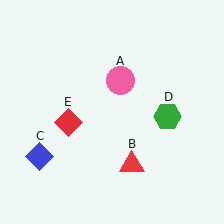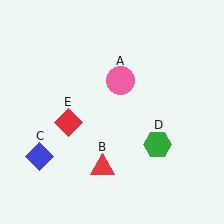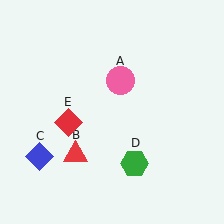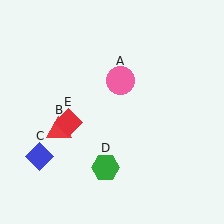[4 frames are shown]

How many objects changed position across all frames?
2 objects changed position: red triangle (object B), green hexagon (object D).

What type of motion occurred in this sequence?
The red triangle (object B), green hexagon (object D) rotated clockwise around the center of the scene.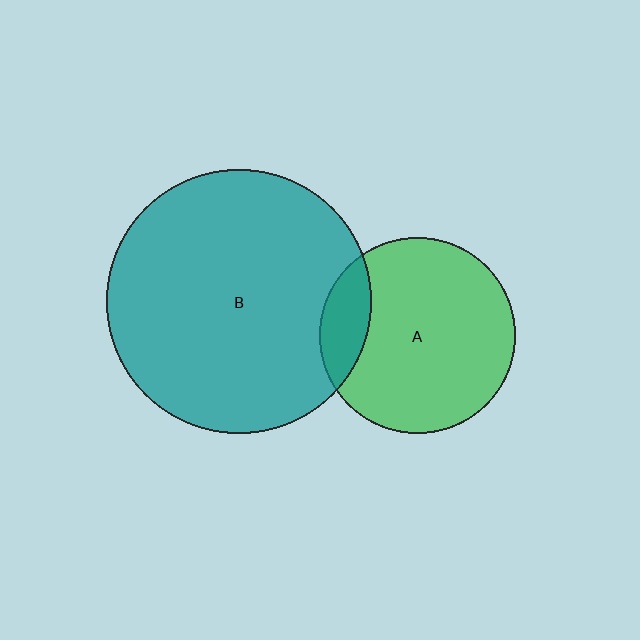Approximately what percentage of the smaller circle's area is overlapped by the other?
Approximately 15%.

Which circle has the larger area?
Circle B (teal).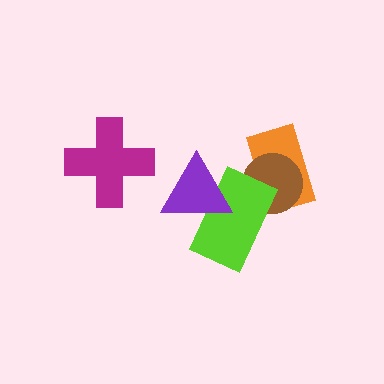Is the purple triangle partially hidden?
No, no other shape covers it.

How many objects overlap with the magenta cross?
0 objects overlap with the magenta cross.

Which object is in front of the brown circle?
The lime rectangle is in front of the brown circle.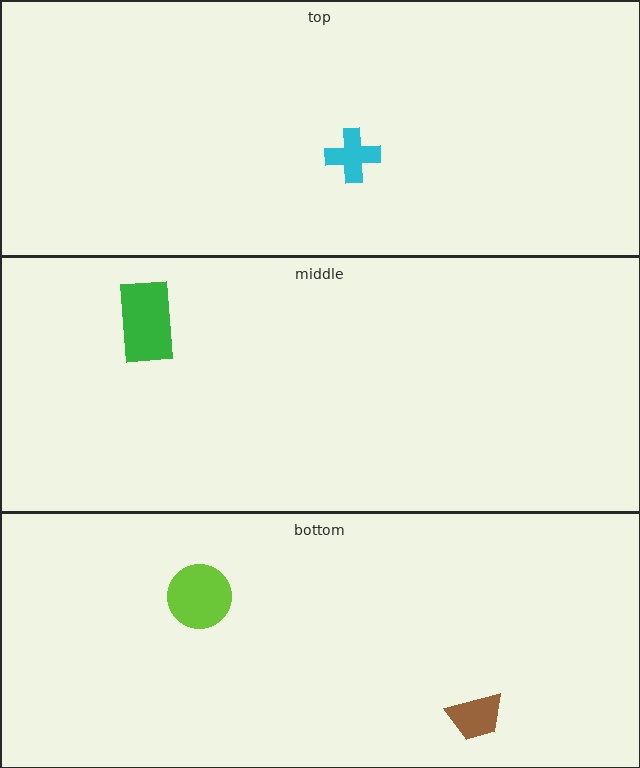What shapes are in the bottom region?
The brown trapezoid, the lime circle.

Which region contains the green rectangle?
The middle region.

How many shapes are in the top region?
1.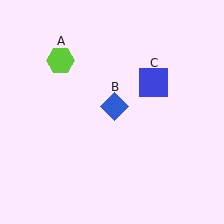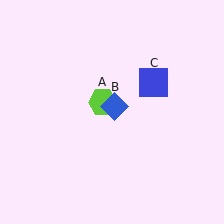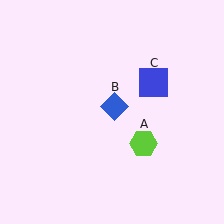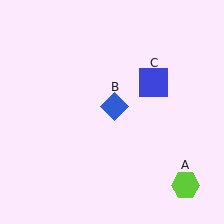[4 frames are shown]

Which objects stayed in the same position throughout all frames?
Blue diamond (object B) and blue square (object C) remained stationary.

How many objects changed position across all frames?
1 object changed position: lime hexagon (object A).